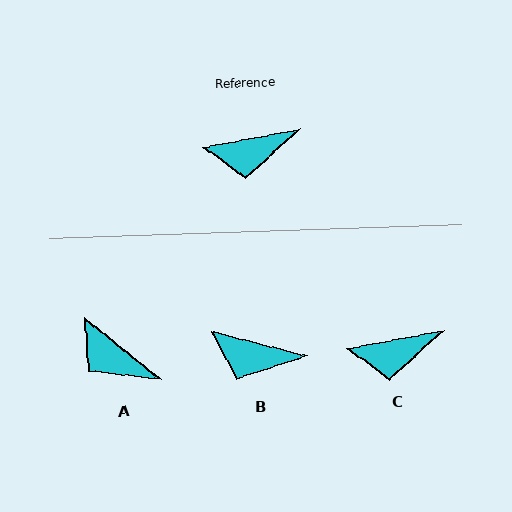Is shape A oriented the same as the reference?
No, it is off by about 50 degrees.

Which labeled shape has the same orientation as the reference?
C.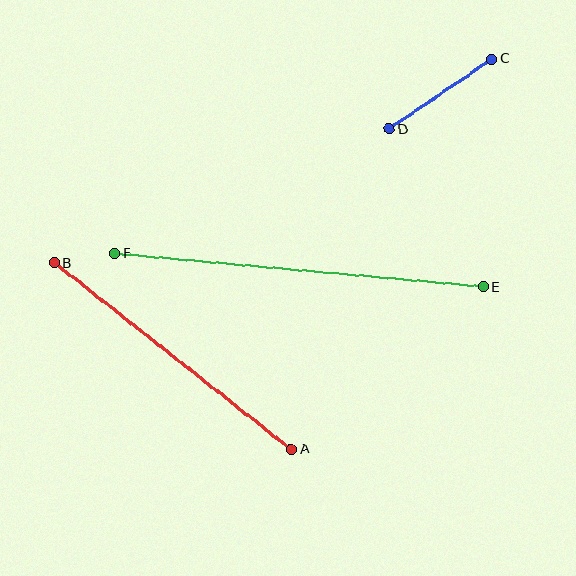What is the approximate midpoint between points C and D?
The midpoint is at approximately (441, 94) pixels.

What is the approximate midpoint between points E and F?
The midpoint is at approximately (299, 270) pixels.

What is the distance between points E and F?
The distance is approximately 370 pixels.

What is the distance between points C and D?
The distance is approximately 124 pixels.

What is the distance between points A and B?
The distance is approximately 302 pixels.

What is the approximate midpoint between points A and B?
The midpoint is at approximately (173, 356) pixels.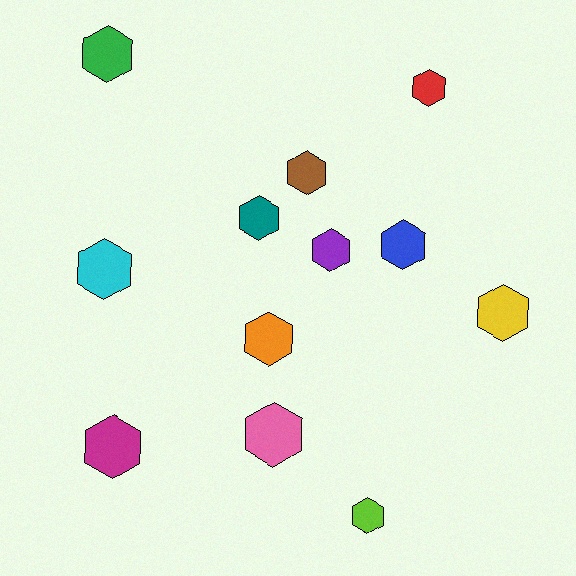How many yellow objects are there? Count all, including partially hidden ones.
There is 1 yellow object.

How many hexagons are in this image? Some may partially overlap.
There are 12 hexagons.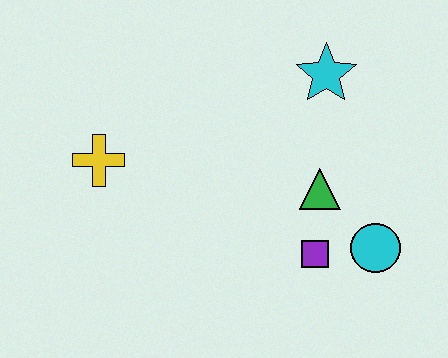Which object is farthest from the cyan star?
The yellow cross is farthest from the cyan star.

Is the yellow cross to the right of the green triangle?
No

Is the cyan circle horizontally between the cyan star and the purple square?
No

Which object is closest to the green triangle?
The purple square is closest to the green triangle.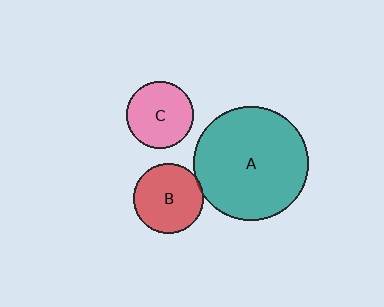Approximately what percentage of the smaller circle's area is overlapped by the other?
Approximately 5%.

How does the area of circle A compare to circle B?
Approximately 2.7 times.